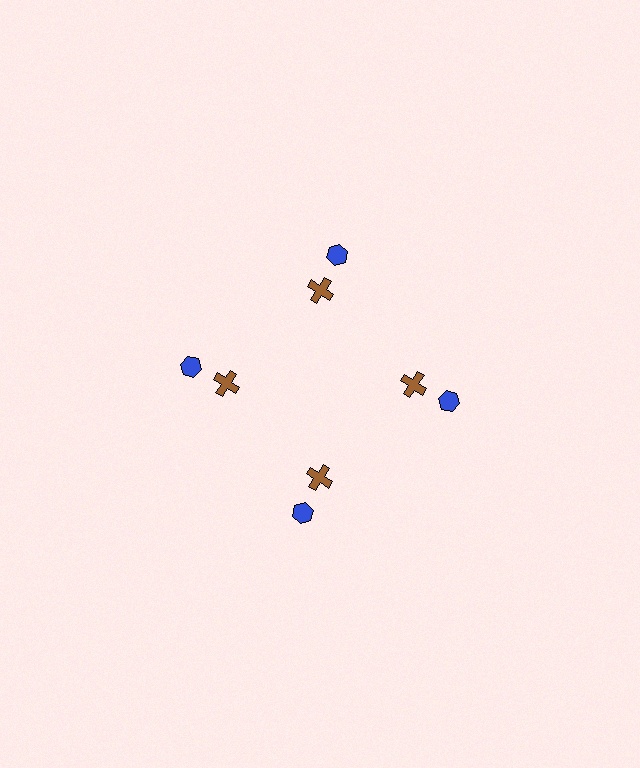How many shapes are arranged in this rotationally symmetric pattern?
There are 8 shapes, arranged in 4 groups of 2.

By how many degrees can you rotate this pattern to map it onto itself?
The pattern maps onto itself every 90 degrees of rotation.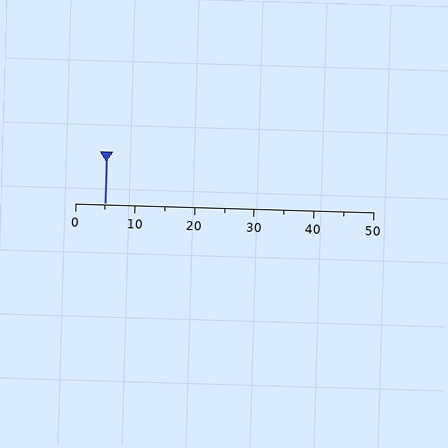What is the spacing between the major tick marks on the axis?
The major ticks are spaced 10 apart.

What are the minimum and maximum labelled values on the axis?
The axis runs from 0 to 50.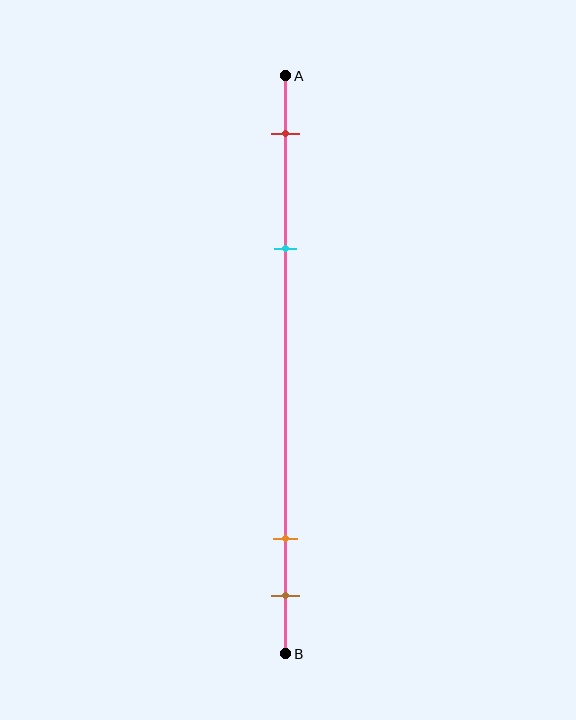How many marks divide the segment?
There are 4 marks dividing the segment.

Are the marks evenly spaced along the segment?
No, the marks are not evenly spaced.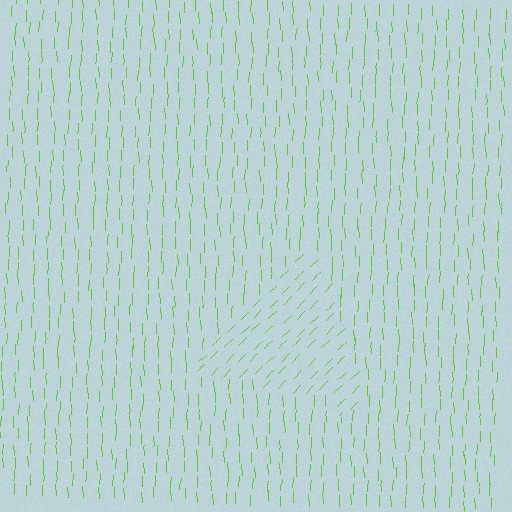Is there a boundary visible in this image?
Yes, there is a texture boundary formed by a change in line orientation.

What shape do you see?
I see a triangle.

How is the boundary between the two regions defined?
The boundary is defined purely by a change in line orientation (approximately 45 degrees difference). All lines are the same color and thickness.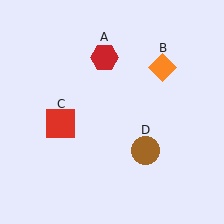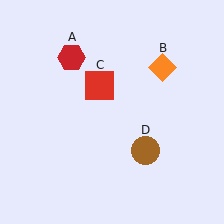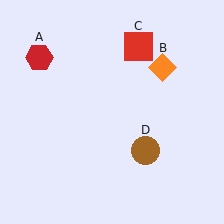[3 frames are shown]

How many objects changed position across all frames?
2 objects changed position: red hexagon (object A), red square (object C).